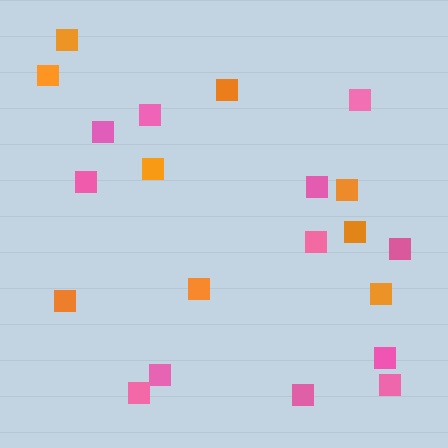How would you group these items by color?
There are 2 groups: one group of orange squares (9) and one group of pink squares (12).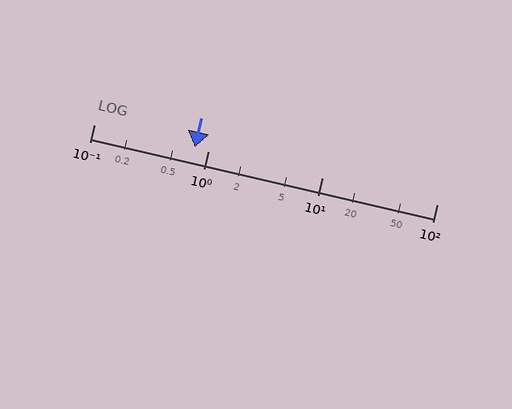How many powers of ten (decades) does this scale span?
The scale spans 3 decades, from 0.1 to 100.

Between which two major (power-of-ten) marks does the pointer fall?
The pointer is between 0.1 and 1.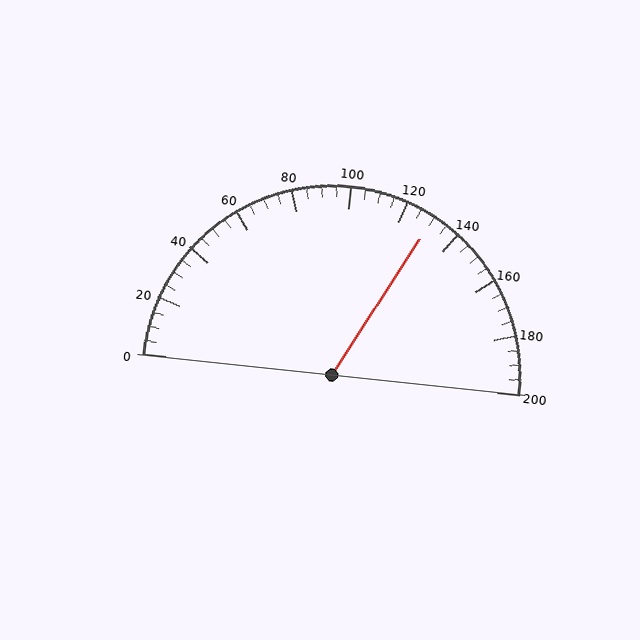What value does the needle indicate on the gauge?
The needle indicates approximately 130.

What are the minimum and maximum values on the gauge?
The gauge ranges from 0 to 200.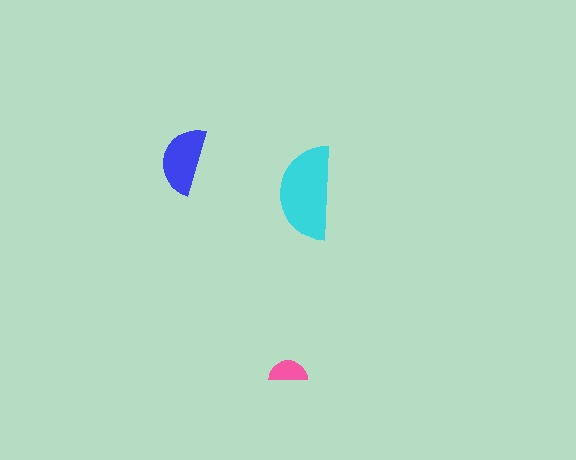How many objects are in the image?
There are 3 objects in the image.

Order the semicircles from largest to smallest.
the cyan one, the blue one, the pink one.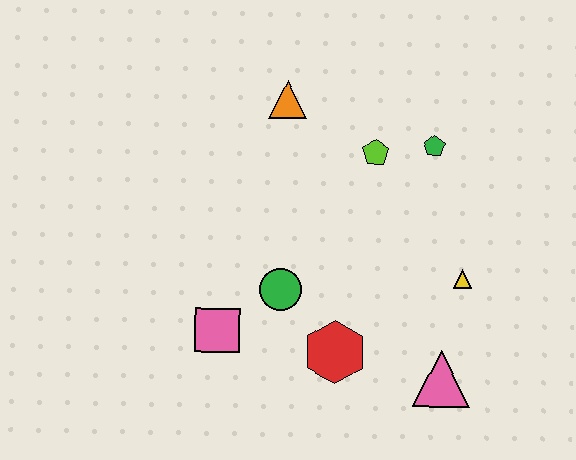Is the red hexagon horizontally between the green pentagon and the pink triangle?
No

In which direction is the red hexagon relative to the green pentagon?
The red hexagon is below the green pentagon.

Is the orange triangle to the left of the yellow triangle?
Yes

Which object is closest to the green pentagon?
The lime pentagon is closest to the green pentagon.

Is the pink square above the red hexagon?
Yes